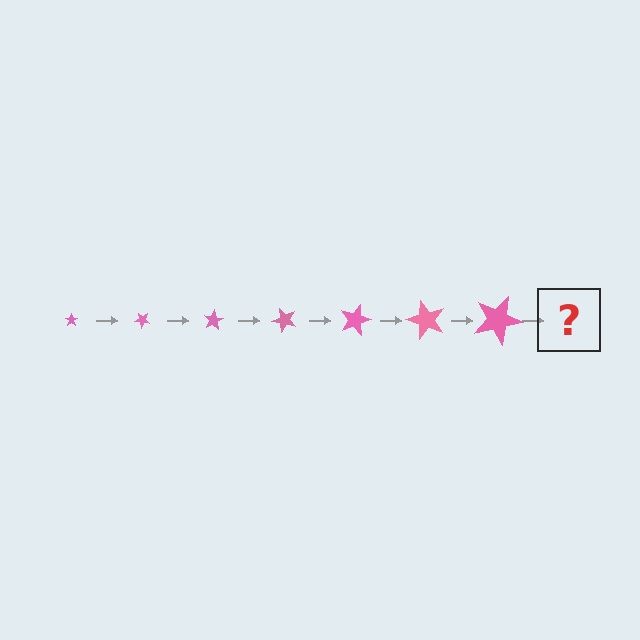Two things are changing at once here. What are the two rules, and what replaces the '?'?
The two rules are that the star grows larger each step and it rotates 40 degrees each step. The '?' should be a star, larger than the previous one and rotated 280 degrees from the start.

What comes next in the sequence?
The next element should be a star, larger than the previous one and rotated 280 degrees from the start.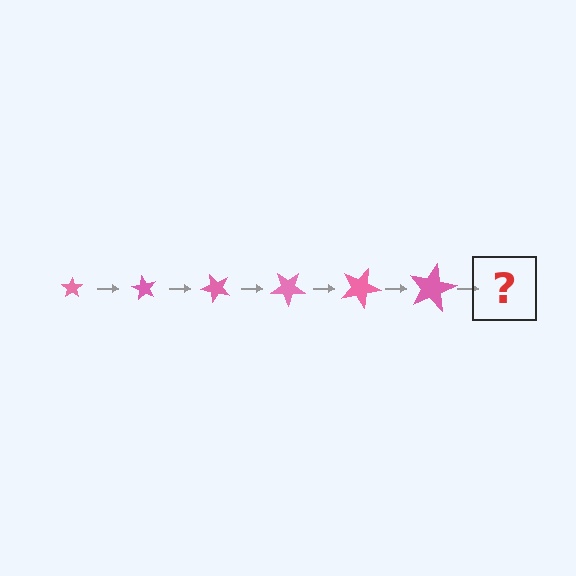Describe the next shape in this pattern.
It should be a star, larger than the previous one and rotated 360 degrees from the start.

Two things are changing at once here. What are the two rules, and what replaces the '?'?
The two rules are that the star grows larger each step and it rotates 60 degrees each step. The '?' should be a star, larger than the previous one and rotated 360 degrees from the start.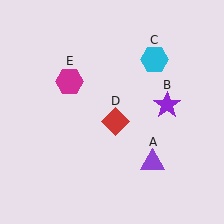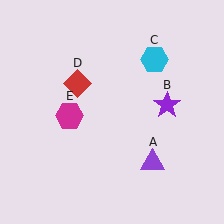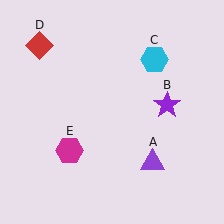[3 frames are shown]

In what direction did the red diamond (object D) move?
The red diamond (object D) moved up and to the left.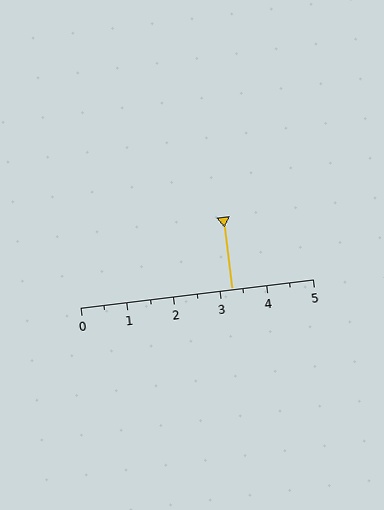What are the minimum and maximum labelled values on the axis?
The axis runs from 0 to 5.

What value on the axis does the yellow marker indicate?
The marker indicates approximately 3.2.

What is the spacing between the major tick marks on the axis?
The major ticks are spaced 1 apart.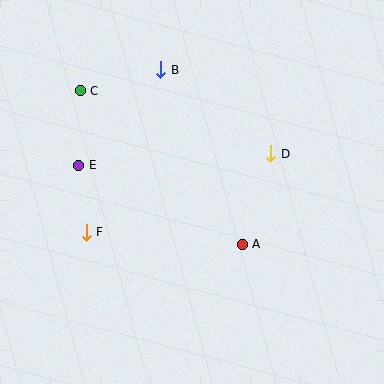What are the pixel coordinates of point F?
Point F is at (86, 232).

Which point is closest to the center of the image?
Point A at (242, 244) is closest to the center.